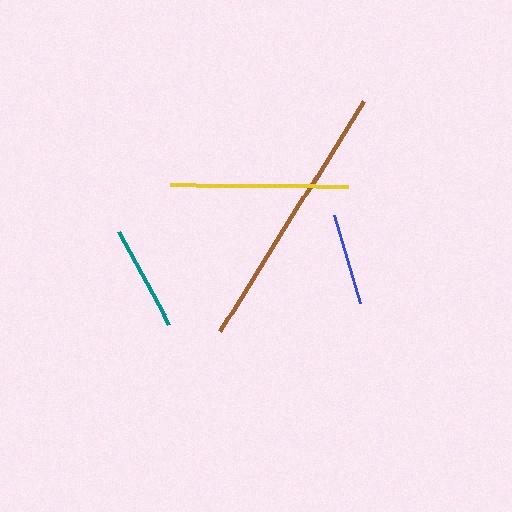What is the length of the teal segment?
The teal segment is approximately 105 pixels long.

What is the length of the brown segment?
The brown segment is approximately 272 pixels long.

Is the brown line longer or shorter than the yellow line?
The brown line is longer than the yellow line.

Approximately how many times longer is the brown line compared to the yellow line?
The brown line is approximately 1.5 times the length of the yellow line.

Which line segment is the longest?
The brown line is the longest at approximately 272 pixels.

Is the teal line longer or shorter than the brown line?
The brown line is longer than the teal line.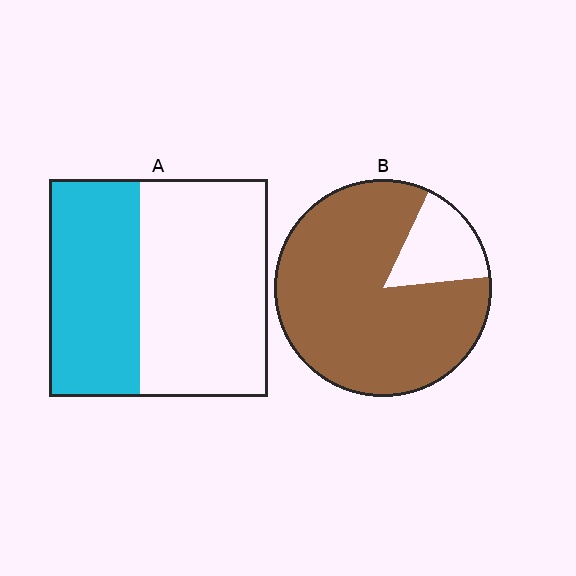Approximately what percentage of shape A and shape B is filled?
A is approximately 40% and B is approximately 85%.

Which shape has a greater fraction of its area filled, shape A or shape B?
Shape B.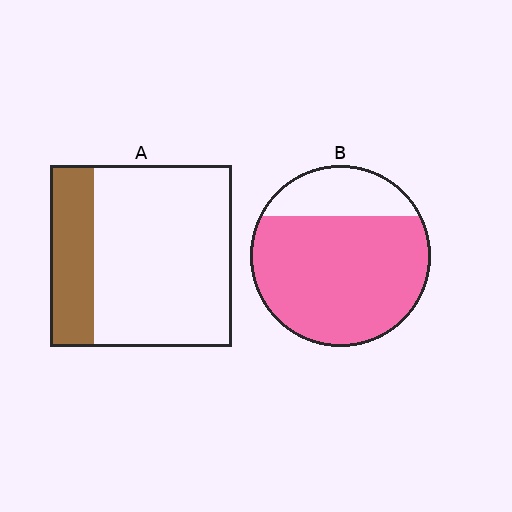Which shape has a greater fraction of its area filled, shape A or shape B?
Shape B.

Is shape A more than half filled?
No.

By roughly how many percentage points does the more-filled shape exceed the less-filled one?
By roughly 55 percentage points (B over A).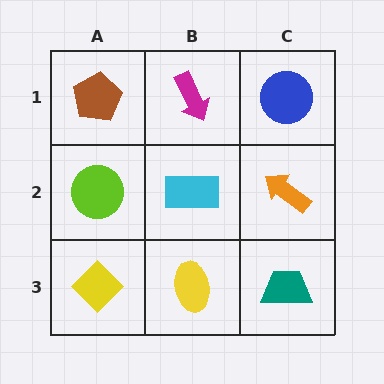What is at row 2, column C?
An orange arrow.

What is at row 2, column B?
A cyan rectangle.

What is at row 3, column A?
A yellow diamond.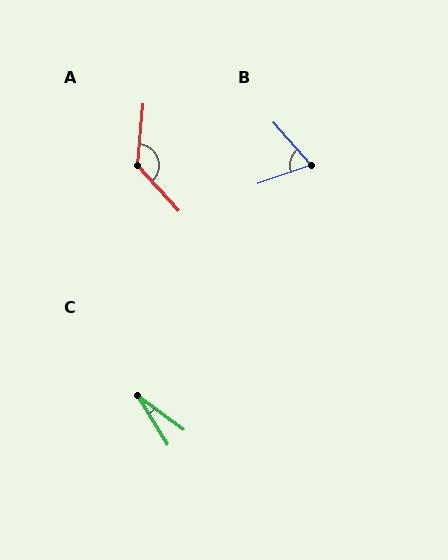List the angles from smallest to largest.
C (22°), B (68°), A (132°).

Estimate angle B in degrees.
Approximately 68 degrees.